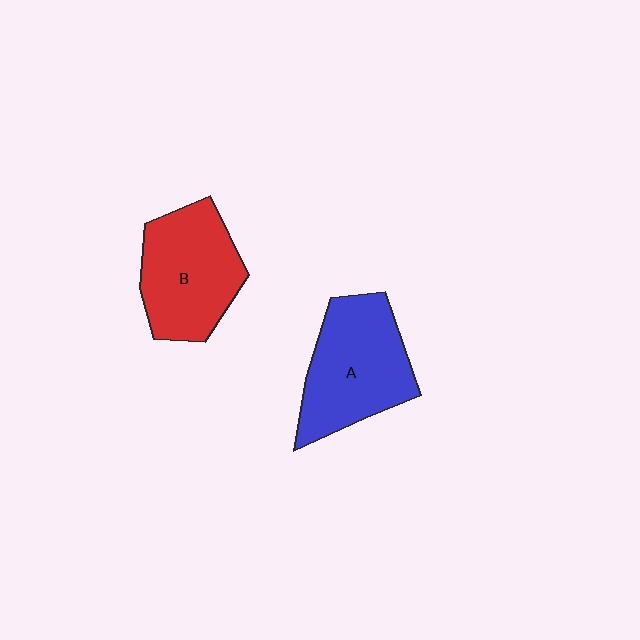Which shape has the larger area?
Shape A (blue).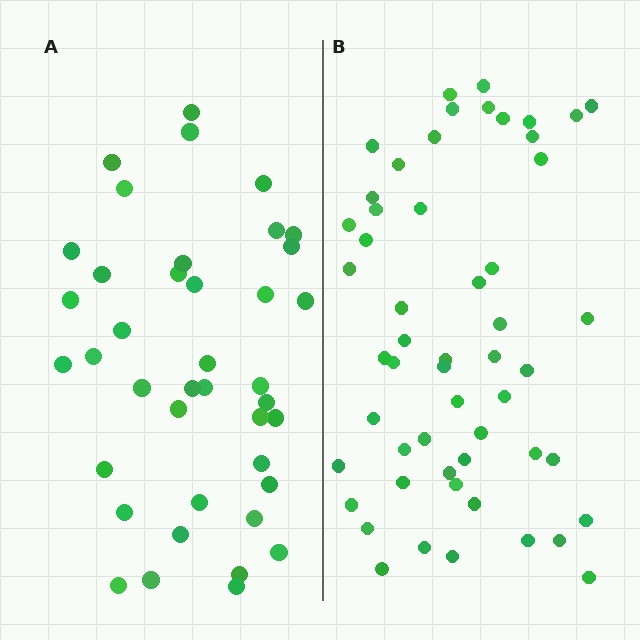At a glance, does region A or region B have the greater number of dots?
Region B (the right region) has more dots.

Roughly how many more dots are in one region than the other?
Region B has approximately 15 more dots than region A.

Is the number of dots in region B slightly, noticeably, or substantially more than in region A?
Region B has noticeably more, but not dramatically so. The ratio is roughly 1.4 to 1.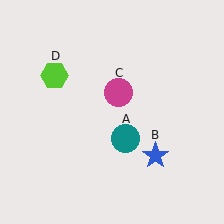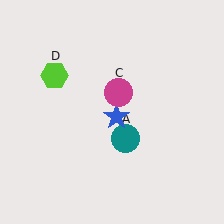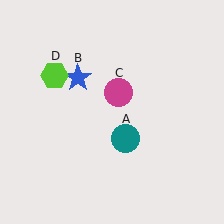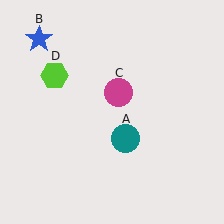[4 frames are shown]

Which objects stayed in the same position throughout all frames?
Teal circle (object A) and magenta circle (object C) and lime hexagon (object D) remained stationary.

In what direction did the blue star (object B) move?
The blue star (object B) moved up and to the left.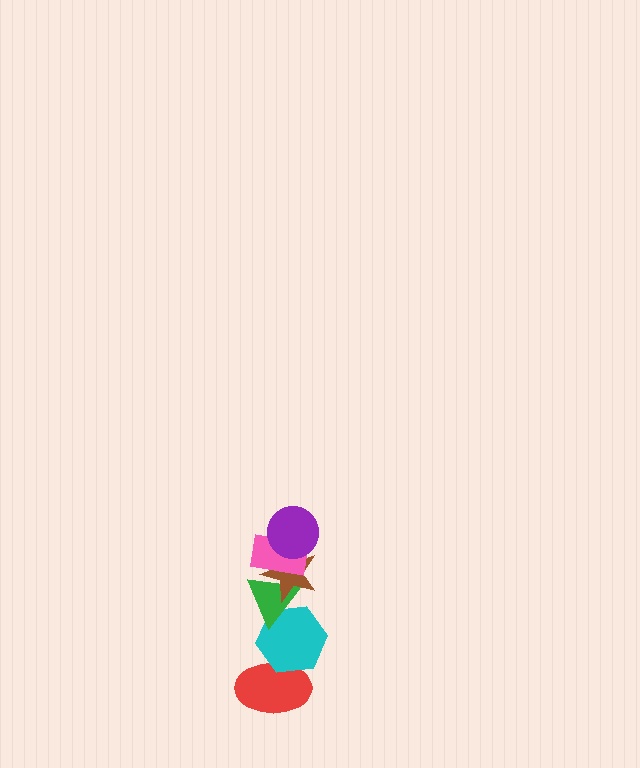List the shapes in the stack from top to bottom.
From top to bottom: the purple circle, the pink rectangle, the brown star, the green triangle, the cyan hexagon, the red ellipse.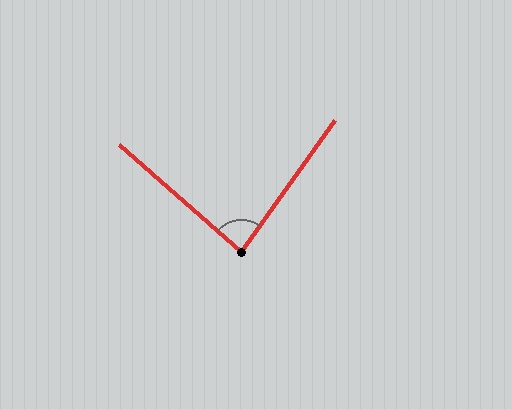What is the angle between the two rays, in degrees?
Approximately 84 degrees.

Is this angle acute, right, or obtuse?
It is acute.